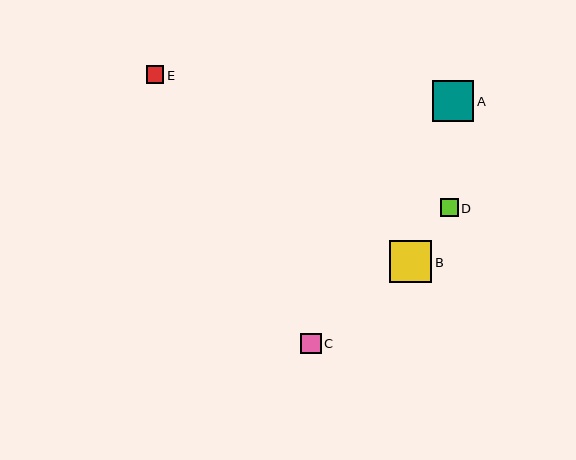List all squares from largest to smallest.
From largest to smallest: B, A, C, D, E.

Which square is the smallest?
Square E is the smallest with a size of approximately 17 pixels.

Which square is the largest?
Square B is the largest with a size of approximately 42 pixels.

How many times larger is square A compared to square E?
Square A is approximately 2.3 times the size of square E.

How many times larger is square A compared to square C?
Square A is approximately 2.0 times the size of square C.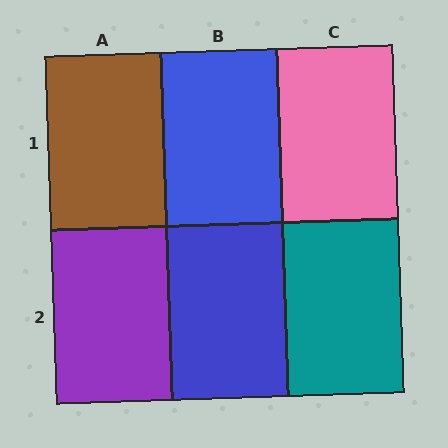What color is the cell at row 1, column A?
Brown.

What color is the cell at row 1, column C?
Pink.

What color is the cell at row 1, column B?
Blue.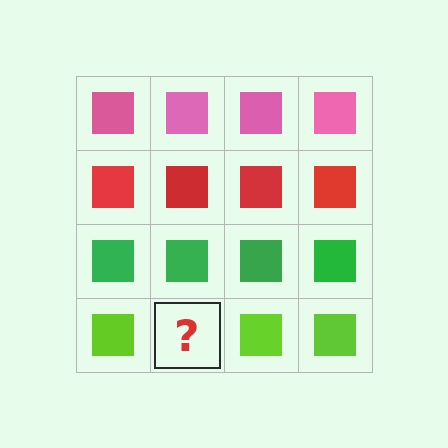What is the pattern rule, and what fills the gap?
The rule is that each row has a consistent color. The gap should be filled with a lime square.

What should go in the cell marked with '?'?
The missing cell should contain a lime square.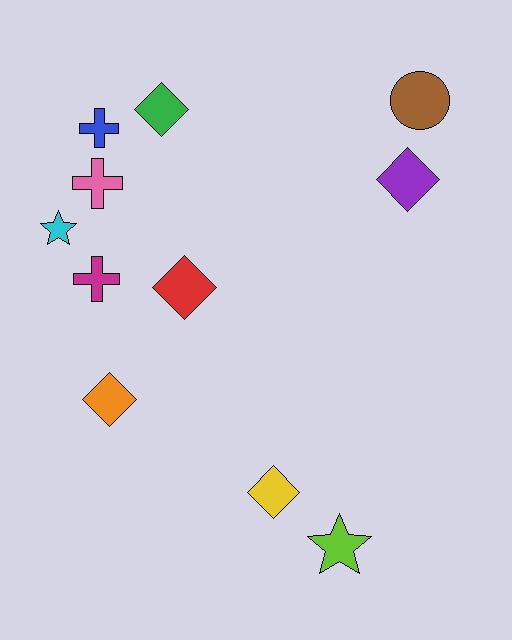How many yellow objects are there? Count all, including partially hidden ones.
There is 1 yellow object.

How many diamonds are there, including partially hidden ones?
There are 5 diamonds.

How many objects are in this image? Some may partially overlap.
There are 11 objects.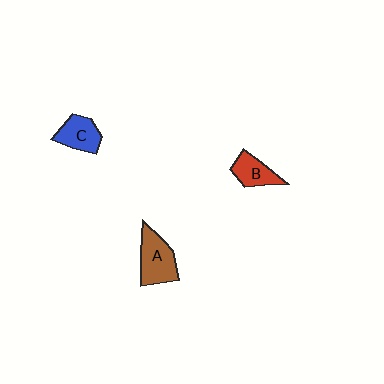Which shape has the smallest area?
Shape B (red).